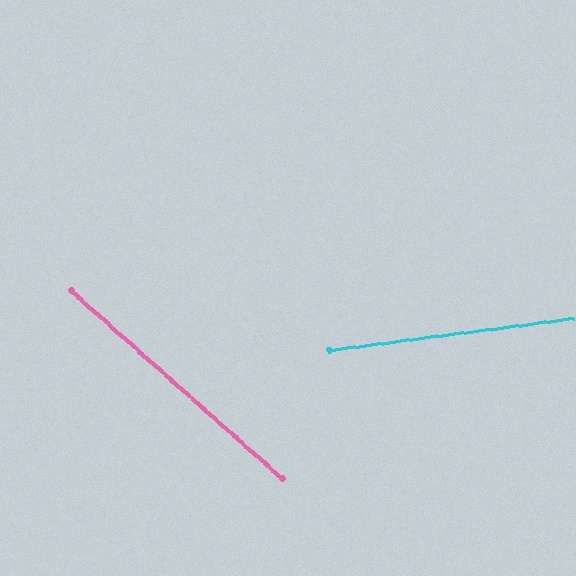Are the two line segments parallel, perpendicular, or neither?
Neither parallel nor perpendicular — they differ by about 49°.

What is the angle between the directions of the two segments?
Approximately 49 degrees.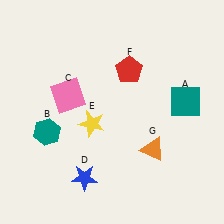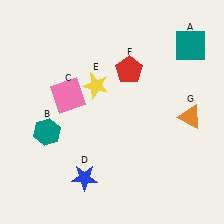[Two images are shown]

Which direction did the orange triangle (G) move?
The orange triangle (G) moved right.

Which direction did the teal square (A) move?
The teal square (A) moved up.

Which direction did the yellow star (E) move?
The yellow star (E) moved up.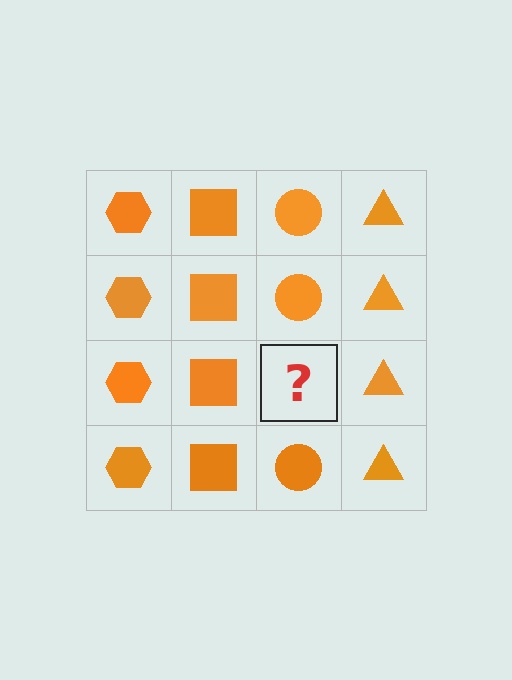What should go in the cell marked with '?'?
The missing cell should contain an orange circle.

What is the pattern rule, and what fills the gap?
The rule is that each column has a consistent shape. The gap should be filled with an orange circle.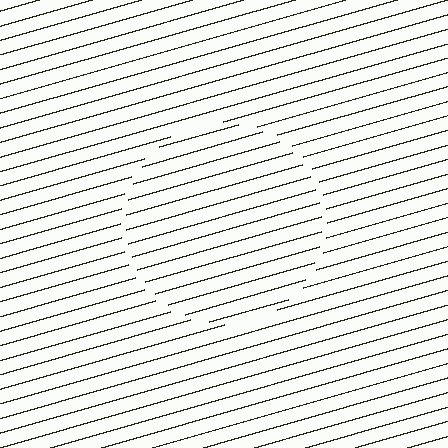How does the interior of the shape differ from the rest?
The interior of the shape contains the same grating, shifted by half a period — the contour is defined by the phase discontinuity where line-ends from the inner and outer gratings abut.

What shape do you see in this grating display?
An illusory circle. The interior of the shape contains the same grating, shifted by half a period — the contour is defined by the phase discontinuity where line-ends from the inner and outer gratings abut.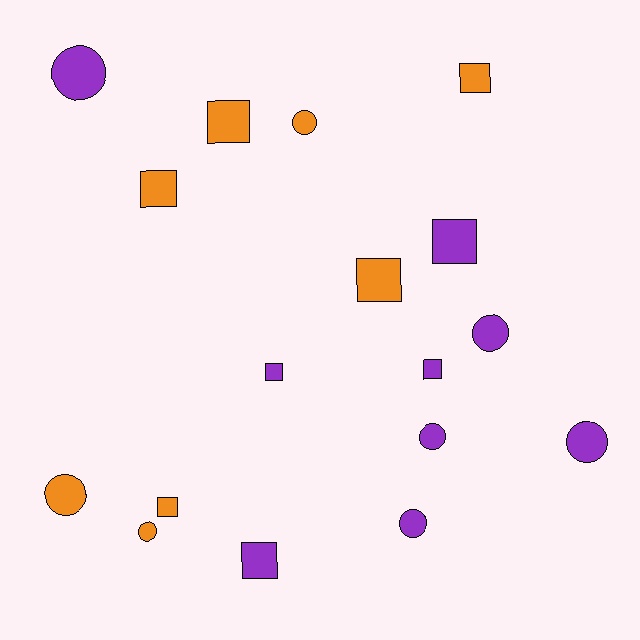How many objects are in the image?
There are 17 objects.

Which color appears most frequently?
Purple, with 9 objects.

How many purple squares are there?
There are 4 purple squares.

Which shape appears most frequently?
Square, with 9 objects.